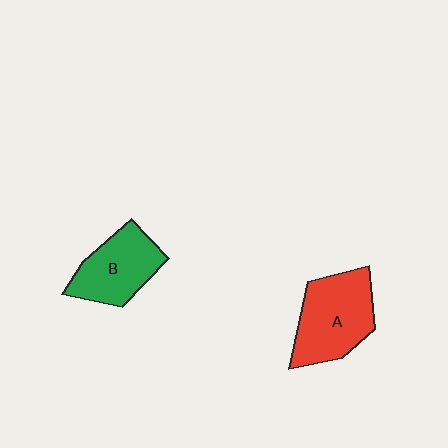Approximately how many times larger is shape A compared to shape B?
Approximately 1.2 times.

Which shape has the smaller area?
Shape B (green).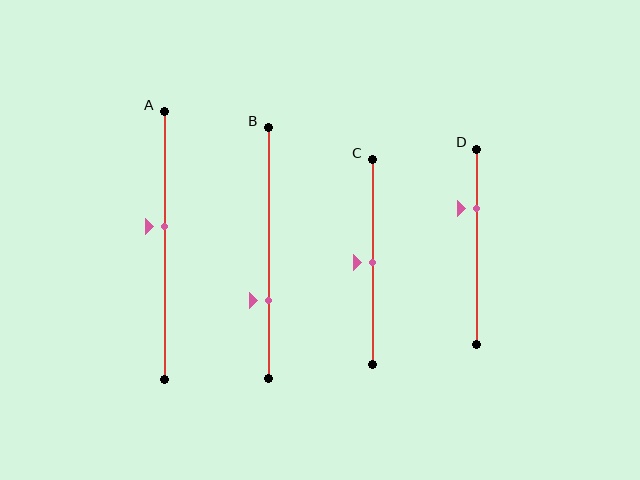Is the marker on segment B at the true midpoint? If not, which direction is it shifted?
No, the marker on segment B is shifted downward by about 19% of the segment length.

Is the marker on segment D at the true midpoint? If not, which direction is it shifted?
No, the marker on segment D is shifted upward by about 20% of the segment length.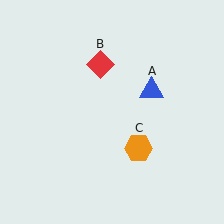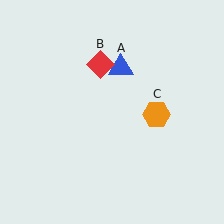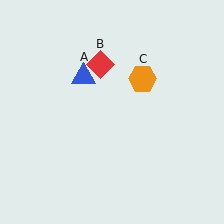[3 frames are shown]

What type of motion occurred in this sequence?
The blue triangle (object A), orange hexagon (object C) rotated counterclockwise around the center of the scene.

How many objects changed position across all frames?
2 objects changed position: blue triangle (object A), orange hexagon (object C).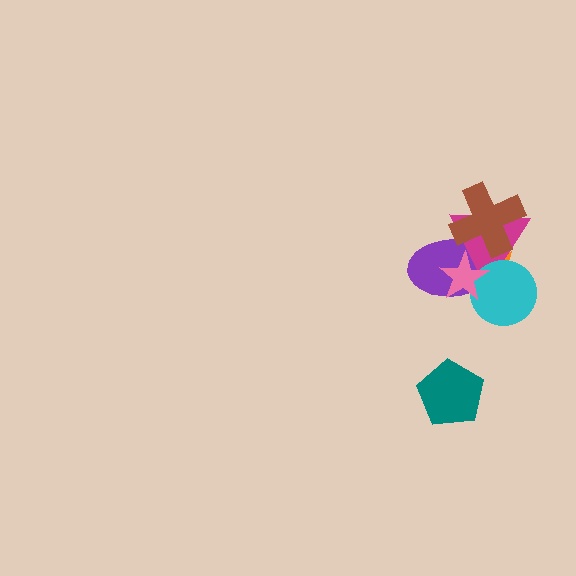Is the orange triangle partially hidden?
Yes, it is partially covered by another shape.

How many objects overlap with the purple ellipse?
5 objects overlap with the purple ellipse.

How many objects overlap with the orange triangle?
5 objects overlap with the orange triangle.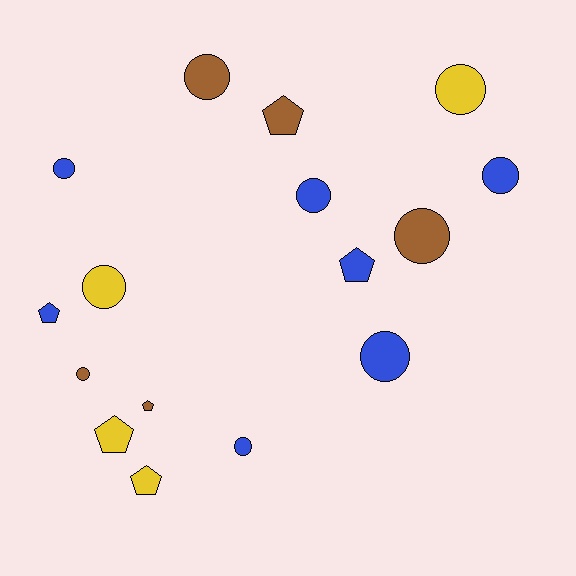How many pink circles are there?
There are no pink circles.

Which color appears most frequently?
Blue, with 7 objects.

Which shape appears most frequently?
Circle, with 10 objects.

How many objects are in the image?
There are 16 objects.